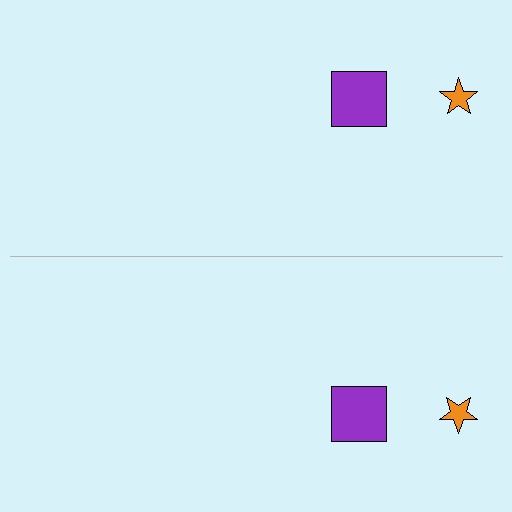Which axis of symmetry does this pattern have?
The pattern has a horizontal axis of symmetry running through the center of the image.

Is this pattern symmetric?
Yes, this pattern has bilateral (reflection) symmetry.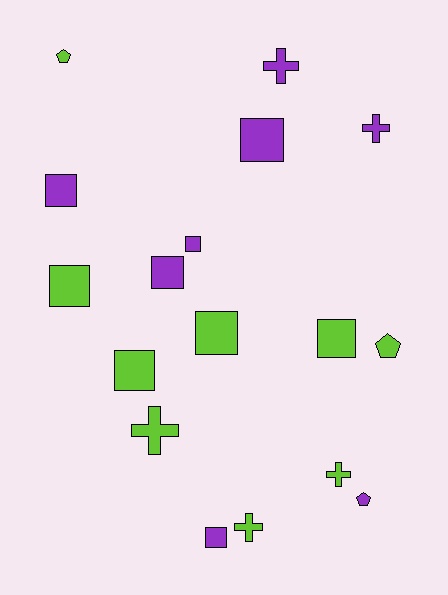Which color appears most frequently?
Lime, with 9 objects.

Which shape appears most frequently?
Square, with 9 objects.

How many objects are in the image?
There are 17 objects.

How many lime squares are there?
There are 4 lime squares.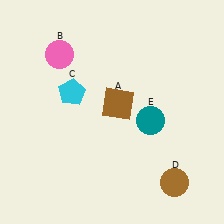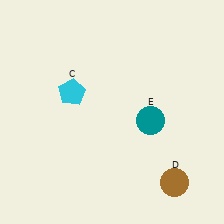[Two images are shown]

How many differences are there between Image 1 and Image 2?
There are 2 differences between the two images.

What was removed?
The pink circle (B), the brown square (A) were removed in Image 2.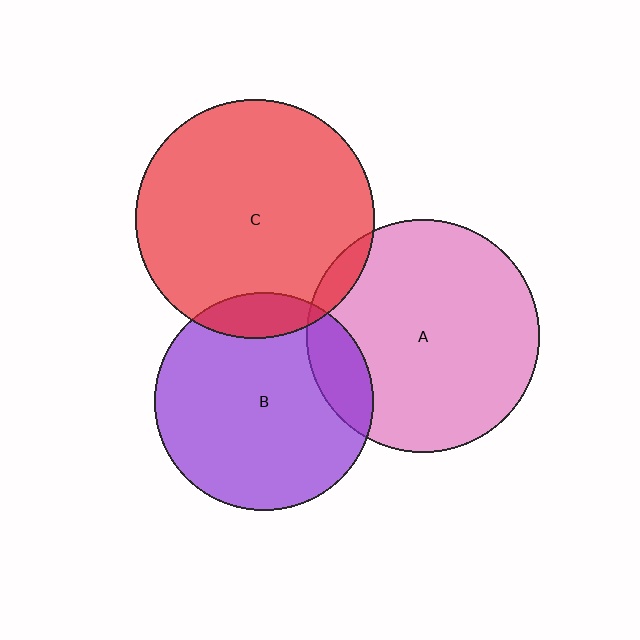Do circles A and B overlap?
Yes.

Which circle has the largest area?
Circle C (red).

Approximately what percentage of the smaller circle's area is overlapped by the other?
Approximately 15%.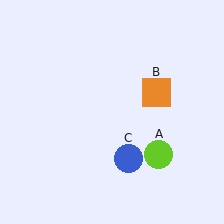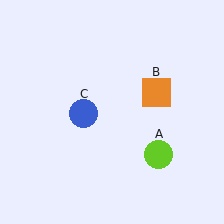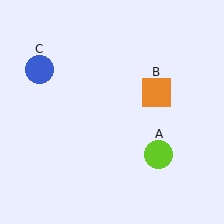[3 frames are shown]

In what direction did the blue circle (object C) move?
The blue circle (object C) moved up and to the left.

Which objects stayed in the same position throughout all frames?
Lime circle (object A) and orange square (object B) remained stationary.